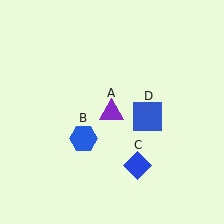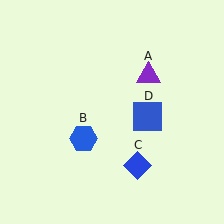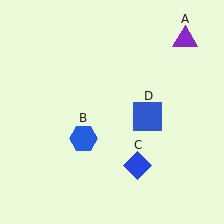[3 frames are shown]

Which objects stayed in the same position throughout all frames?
Blue hexagon (object B) and blue diamond (object C) and blue square (object D) remained stationary.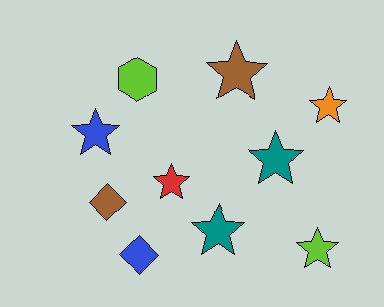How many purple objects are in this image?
There are no purple objects.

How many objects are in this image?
There are 10 objects.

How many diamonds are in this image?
There are 2 diamonds.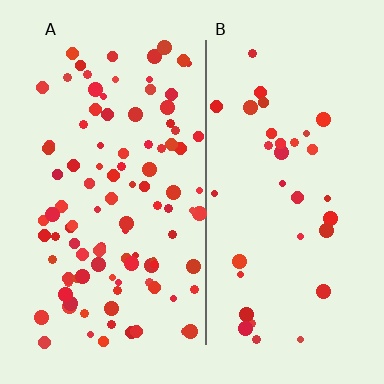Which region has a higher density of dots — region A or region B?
A (the left).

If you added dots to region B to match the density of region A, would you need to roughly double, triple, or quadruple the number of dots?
Approximately triple.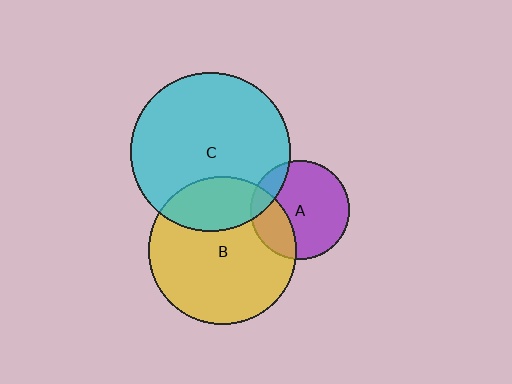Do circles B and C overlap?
Yes.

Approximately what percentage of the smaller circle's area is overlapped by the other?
Approximately 25%.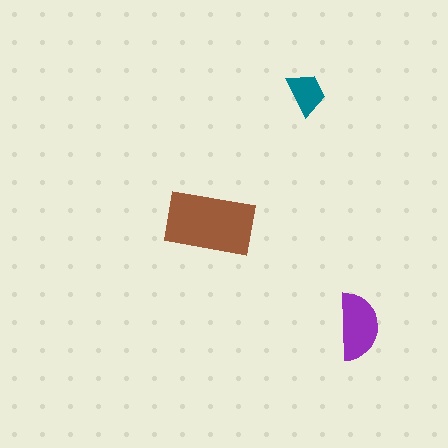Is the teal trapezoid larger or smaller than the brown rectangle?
Smaller.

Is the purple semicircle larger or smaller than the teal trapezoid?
Larger.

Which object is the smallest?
The teal trapezoid.